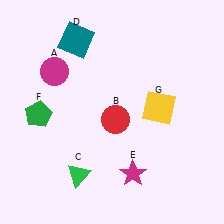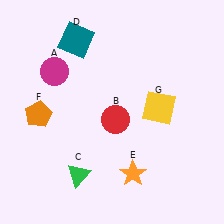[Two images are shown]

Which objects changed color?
E changed from magenta to orange. F changed from green to orange.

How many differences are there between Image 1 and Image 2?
There are 2 differences between the two images.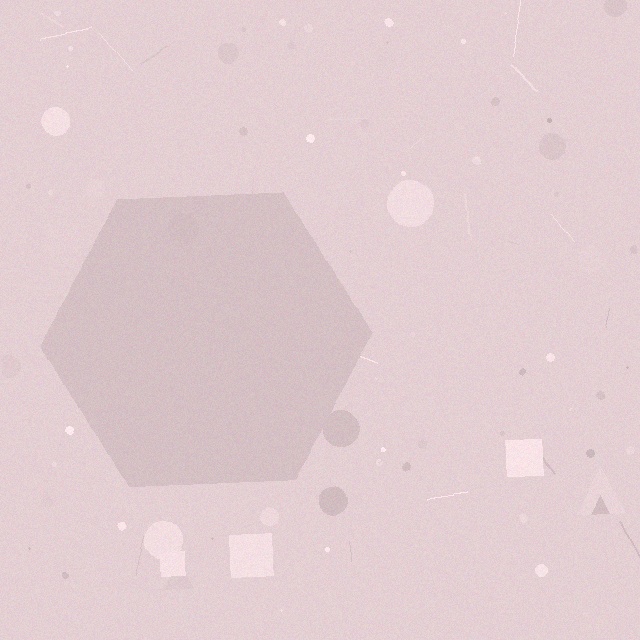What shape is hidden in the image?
A hexagon is hidden in the image.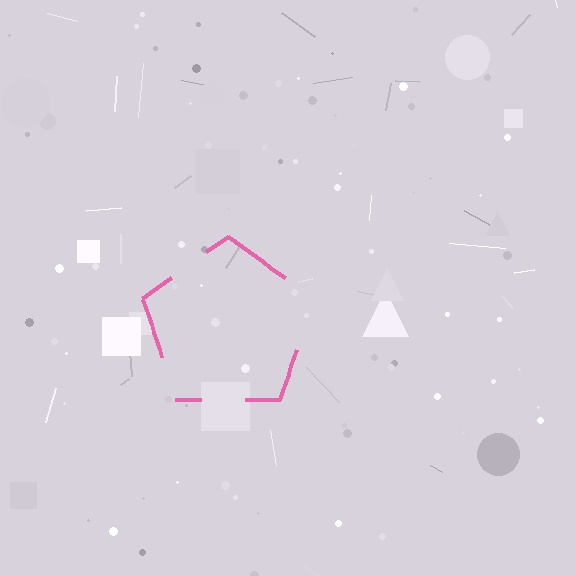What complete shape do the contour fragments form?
The contour fragments form a pentagon.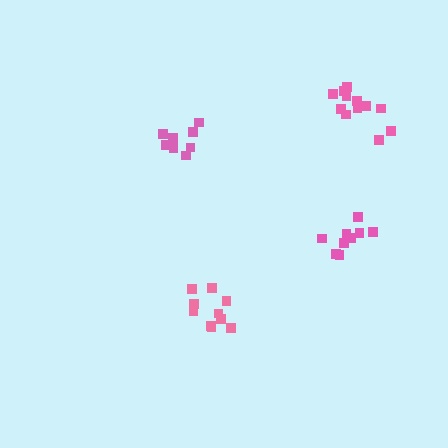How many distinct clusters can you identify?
There are 4 distinct clusters.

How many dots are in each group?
Group 1: 8 dots, Group 2: 10 dots, Group 3: 12 dots, Group 4: 10 dots (40 total).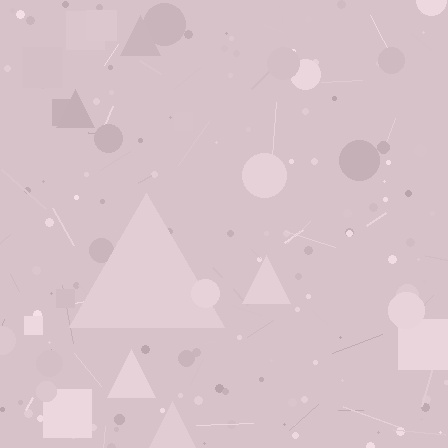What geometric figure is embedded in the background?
A triangle is embedded in the background.